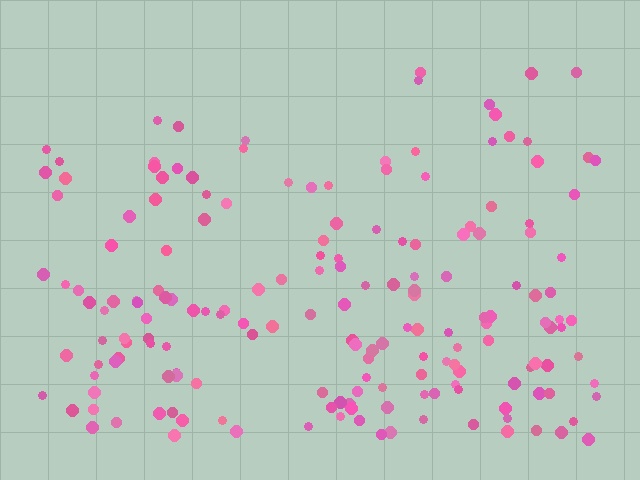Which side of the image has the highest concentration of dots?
The bottom.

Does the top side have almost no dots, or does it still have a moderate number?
Still a moderate number, just noticeably fewer than the bottom.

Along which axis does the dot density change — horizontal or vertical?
Vertical.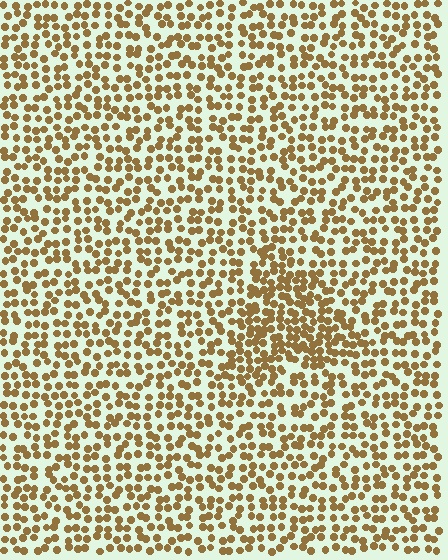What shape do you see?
I see a triangle.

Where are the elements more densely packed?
The elements are more densely packed inside the triangle boundary.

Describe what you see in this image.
The image contains small brown elements arranged at two different densities. A triangle-shaped region is visible where the elements are more densely packed than the surrounding area.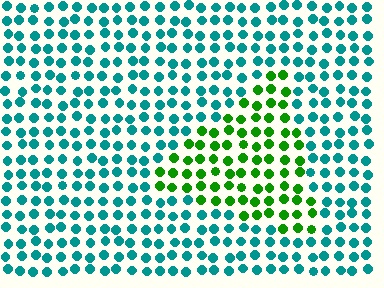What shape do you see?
I see a triangle.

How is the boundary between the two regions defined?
The boundary is defined purely by a slight shift in hue (about 61 degrees). Spacing, size, and orientation are identical on both sides.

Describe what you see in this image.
The image is filled with small teal elements in a uniform arrangement. A triangle-shaped region is visible where the elements are tinted to a slightly different hue, forming a subtle color boundary.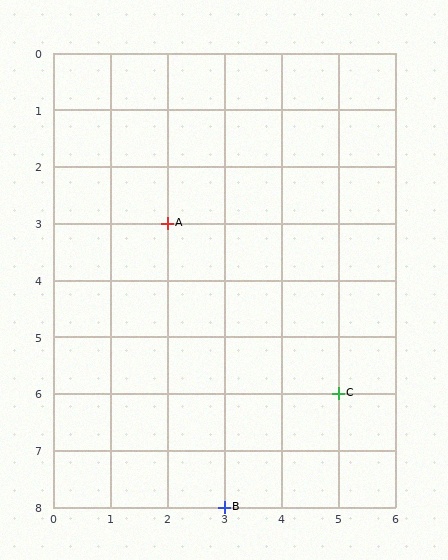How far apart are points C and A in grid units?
Points C and A are 3 columns and 3 rows apart (about 4.2 grid units diagonally).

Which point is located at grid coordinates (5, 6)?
Point C is at (5, 6).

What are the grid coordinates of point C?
Point C is at grid coordinates (5, 6).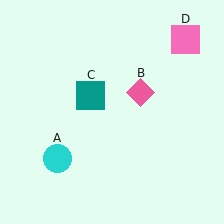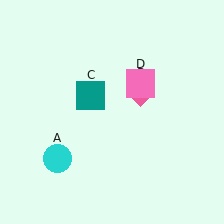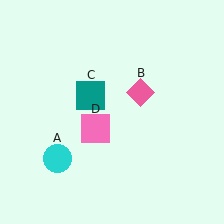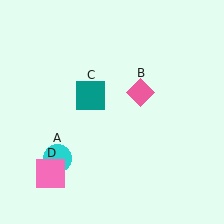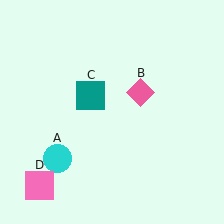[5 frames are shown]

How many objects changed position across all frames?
1 object changed position: pink square (object D).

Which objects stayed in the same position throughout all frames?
Cyan circle (object A) and pink diamond (object B) and teal square (object C) remained stationary.